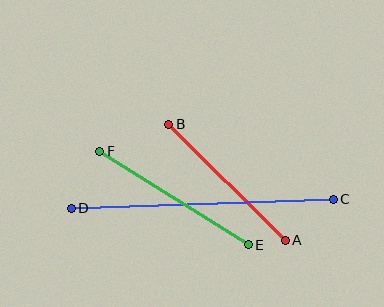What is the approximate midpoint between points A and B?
The midpoint is at approximately (227, 182) pixels.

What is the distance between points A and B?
The distance is approximately 165 pixels.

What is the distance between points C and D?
The distance is approximately 262 pixels.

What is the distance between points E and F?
The distance is approximately 176 pixels.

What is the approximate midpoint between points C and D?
The midpoint is at approximately (202, 204) pixels.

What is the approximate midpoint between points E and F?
The midpoint is at approximately (174, 198) pixels.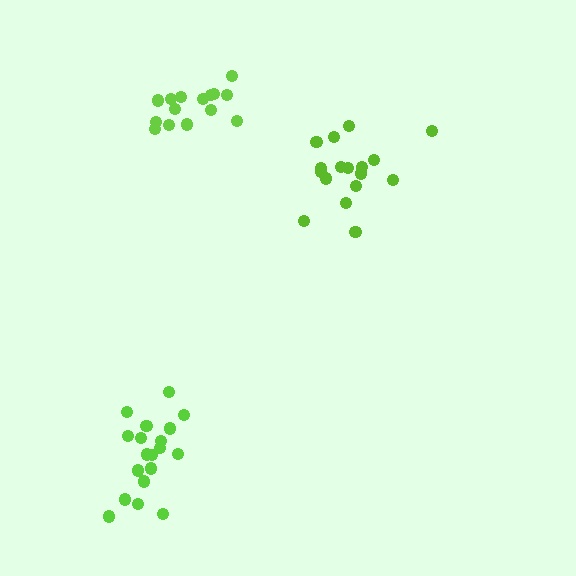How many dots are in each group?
Group 1: 17 dots, Group 2: 19 dots, Group 3: 15 dots (51 total).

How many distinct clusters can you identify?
There are 3 distinct clusters.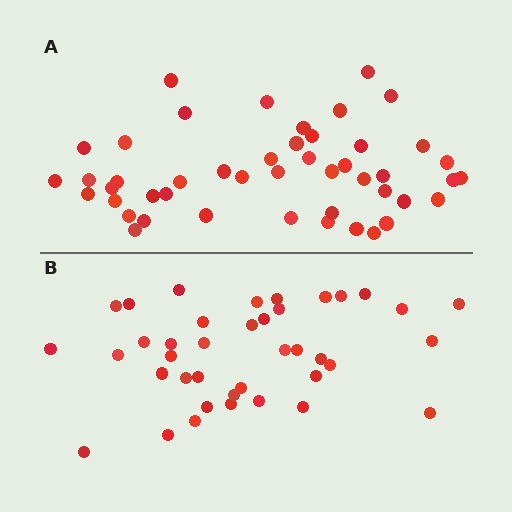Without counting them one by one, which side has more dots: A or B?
Region A (the top region) has more dots.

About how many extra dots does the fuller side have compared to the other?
Region A has roughly 8 or so more dots than region B.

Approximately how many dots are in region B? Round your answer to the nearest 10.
About 40 dots. (The exact count is 39, which rounds to 40.)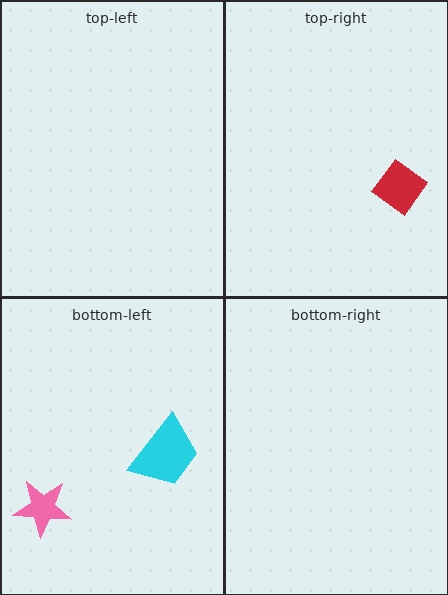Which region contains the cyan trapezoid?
The bottom-left region.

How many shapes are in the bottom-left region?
2.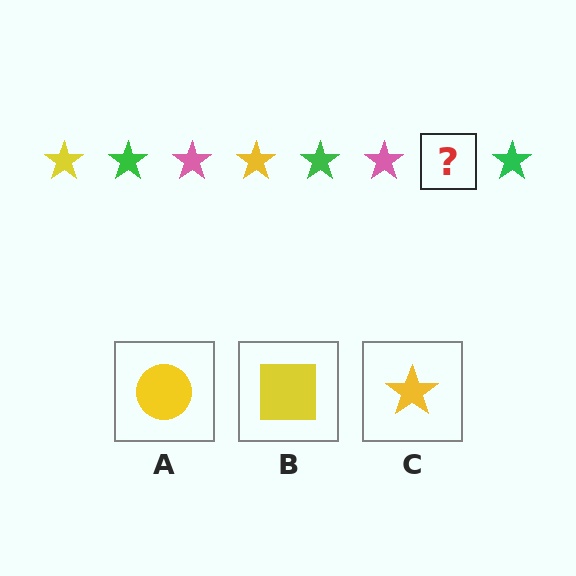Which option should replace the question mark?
Option C.